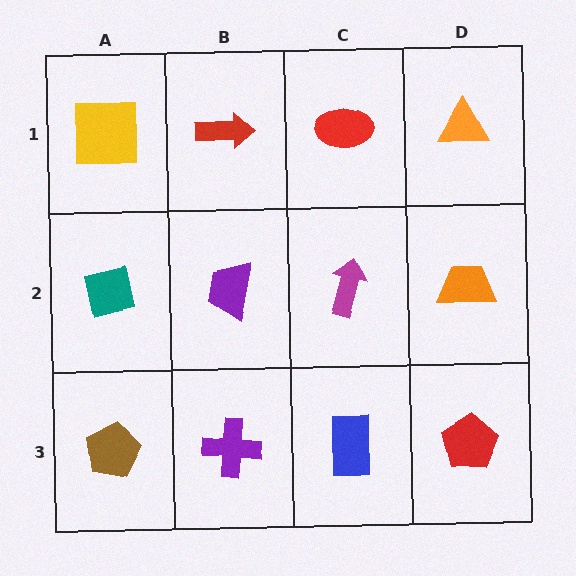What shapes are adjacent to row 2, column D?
An orange triangle (row 1, column D), a red pentagon (row 3, column D), a magenta arrow (row 2, column C).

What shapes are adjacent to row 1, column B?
A purple trapezoid (row 2, column B), a yellow square (row 1, column A), a red ellipse (row 1, column C).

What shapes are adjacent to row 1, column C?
A magenta arrow (row 2, column C), a red arrow (row 1, column B), an orange triangle (row 1, column D).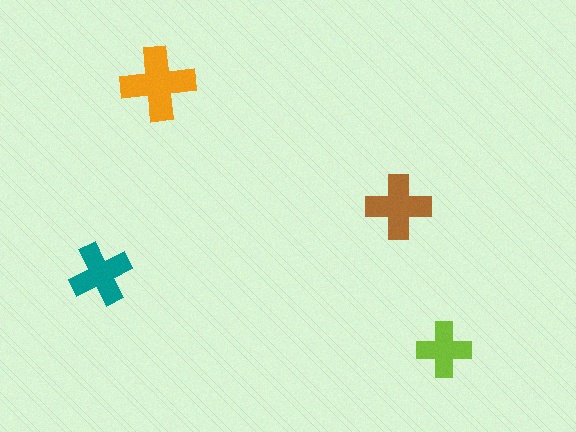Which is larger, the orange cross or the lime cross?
The orange one.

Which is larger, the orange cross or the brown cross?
The orange one.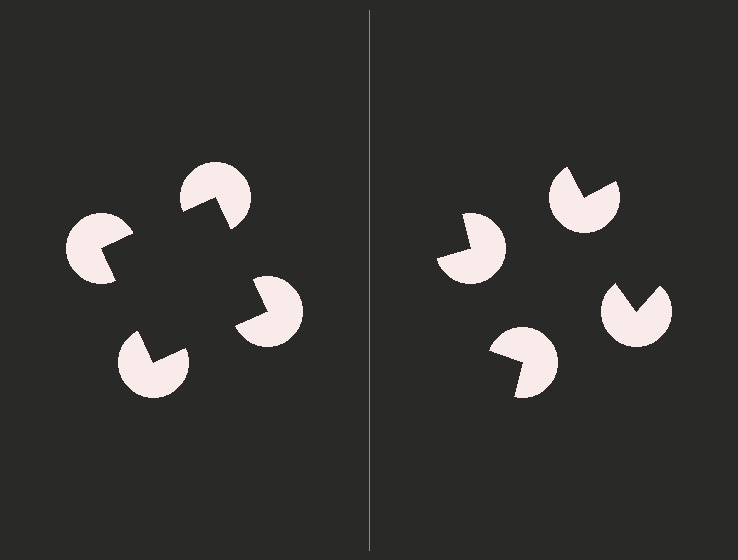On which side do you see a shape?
An illusory square appears on the left side. On the right side the wedge cuts are rotated, so no coherent shape forms.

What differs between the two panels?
The pac-man discs are positioned identically on both sides; only the wedge orientations differ. On the left they align to a square; on the right they are misaligned.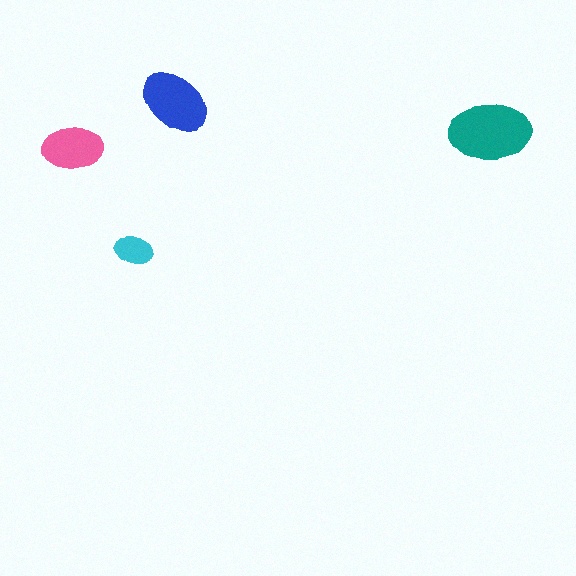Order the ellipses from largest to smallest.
the teal one, the blue one, the pink one, the cyan one.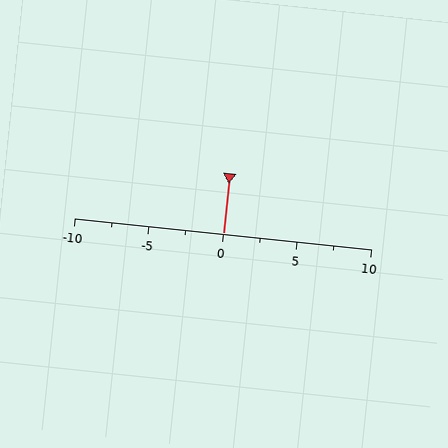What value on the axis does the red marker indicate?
The marker indicates approximately 0.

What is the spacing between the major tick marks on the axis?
The major ticks are spaced 5 apart.